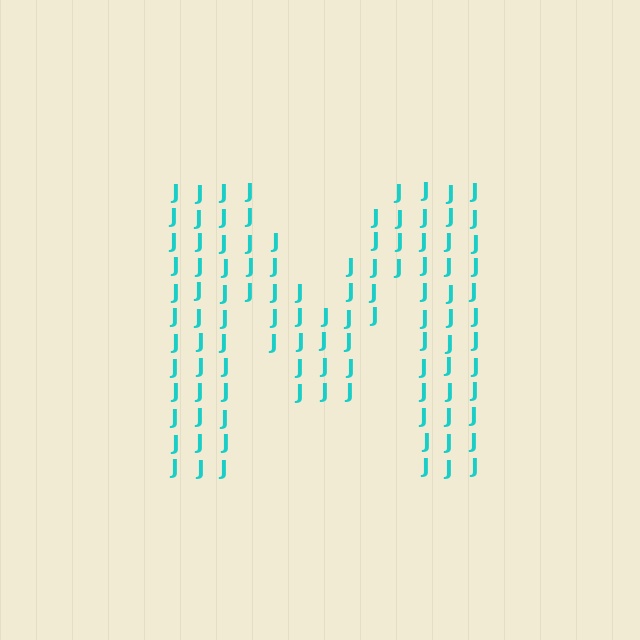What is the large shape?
The large shape is the letter M.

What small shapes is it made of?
It is made of small letter J's.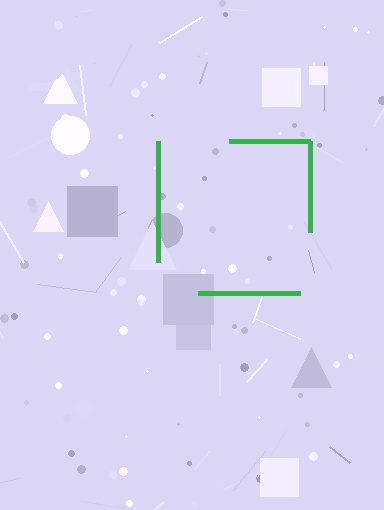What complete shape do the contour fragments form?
The contour fragments form a square.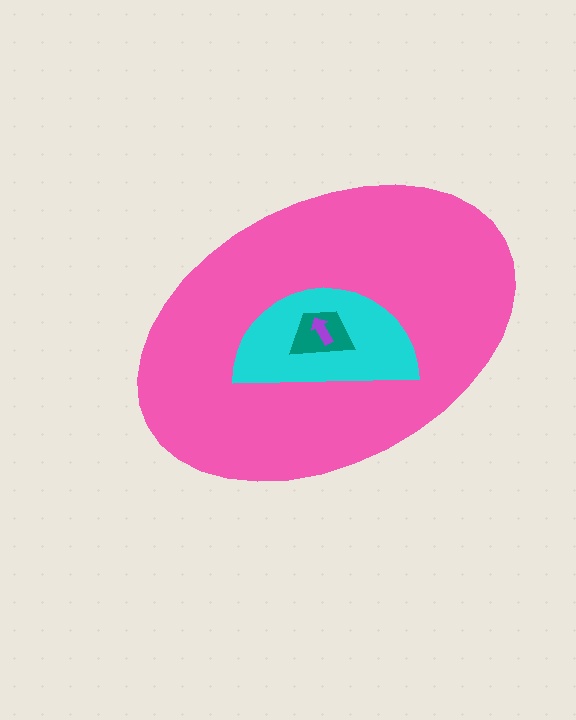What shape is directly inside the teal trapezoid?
The purple arrow.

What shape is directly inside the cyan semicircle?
The teal trapezoid.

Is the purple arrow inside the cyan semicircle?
Yes.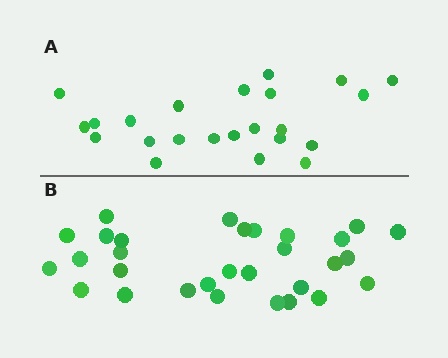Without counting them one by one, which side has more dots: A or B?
Region B (the bottom region) has more dots.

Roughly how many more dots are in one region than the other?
Region B has roughly 8 or so more dots than region A.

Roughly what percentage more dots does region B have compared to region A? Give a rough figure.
About 30% more.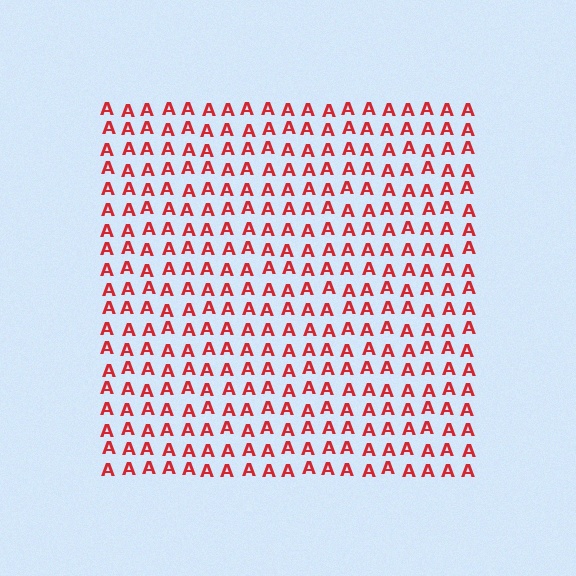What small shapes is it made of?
It is made of small letter A's.